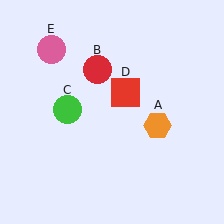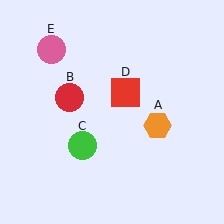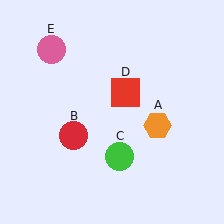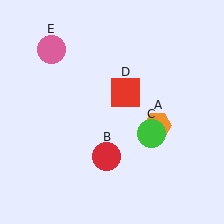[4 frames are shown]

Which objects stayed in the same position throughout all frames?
Orange hexagon (object A) and red square (object D) and pink circle (object E) remained stationary.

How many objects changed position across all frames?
2 objects changed position: red circle (object B), green circle (object C).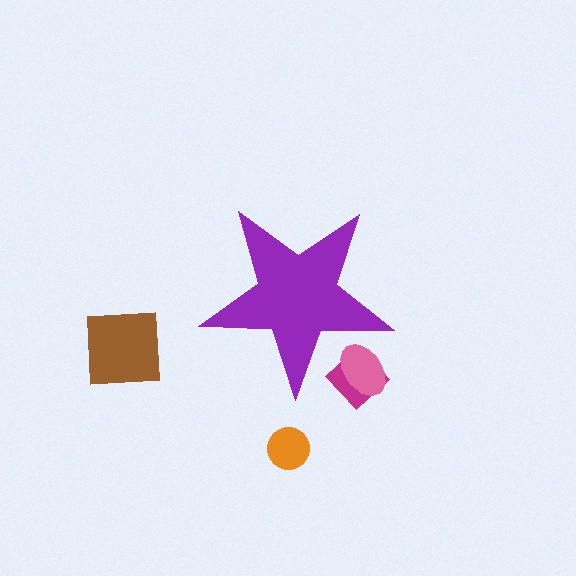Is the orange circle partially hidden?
No, the orange circle is fully visible.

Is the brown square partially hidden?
No, the brown square is fully visible.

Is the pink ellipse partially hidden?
Yes, the pink ellipse is partially hidden behind the purple star.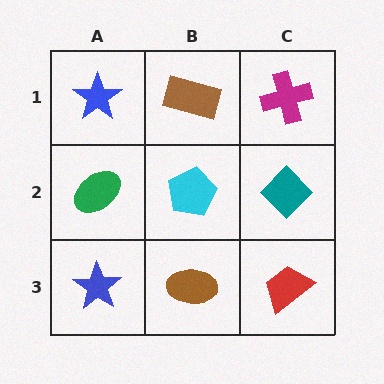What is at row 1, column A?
A blue star.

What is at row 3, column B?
A brown ellipse.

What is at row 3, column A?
A blue star.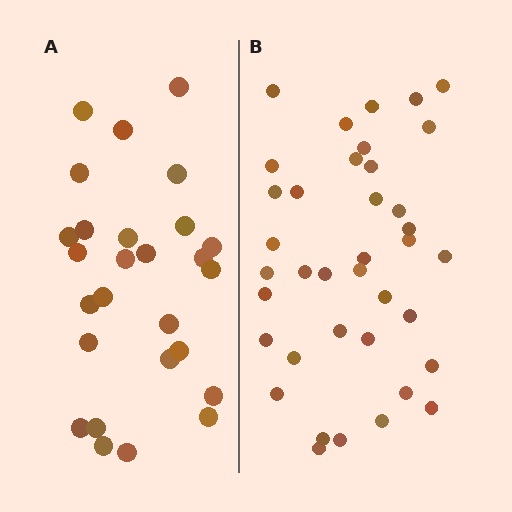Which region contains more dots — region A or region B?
Region B (the right region) has more dots.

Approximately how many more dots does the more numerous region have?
Region B has roughly 12 or so more dots than region A.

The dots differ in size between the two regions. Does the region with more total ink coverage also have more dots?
No. Region A has more total ink coverage because its dots are larger, but region B actually contains more individual dots. Total area can be misleading — the number of items is what matters here.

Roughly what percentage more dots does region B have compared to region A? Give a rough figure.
About 40% more.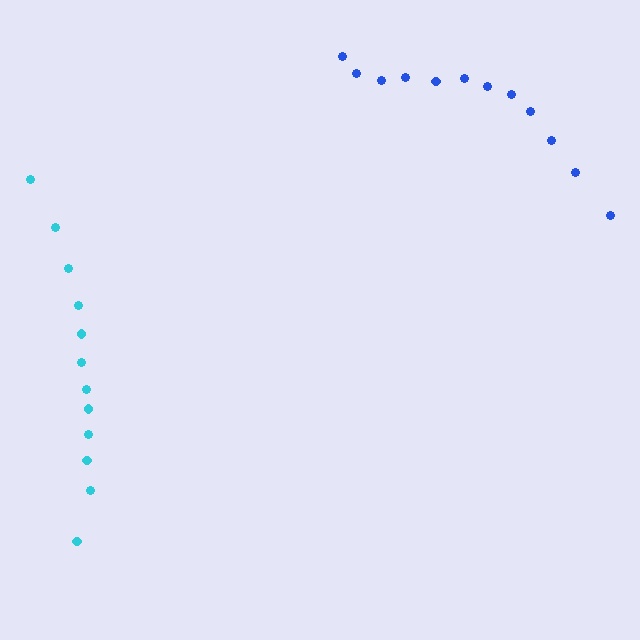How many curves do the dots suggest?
There are 2 distinct paths.